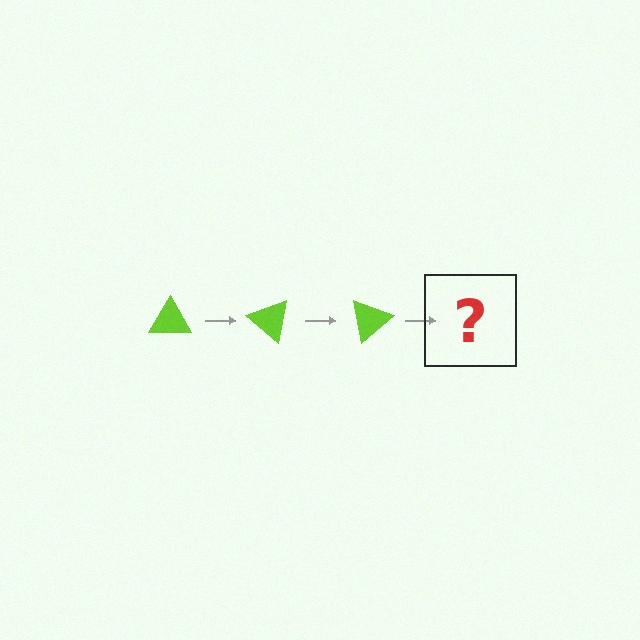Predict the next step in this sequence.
The next step is a lime triangle rotated 120 degrees.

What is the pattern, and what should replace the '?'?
The pattern is that the triangle rotates 40 degrees each step. The '?' should be a lime triangle rotated 120 degrees.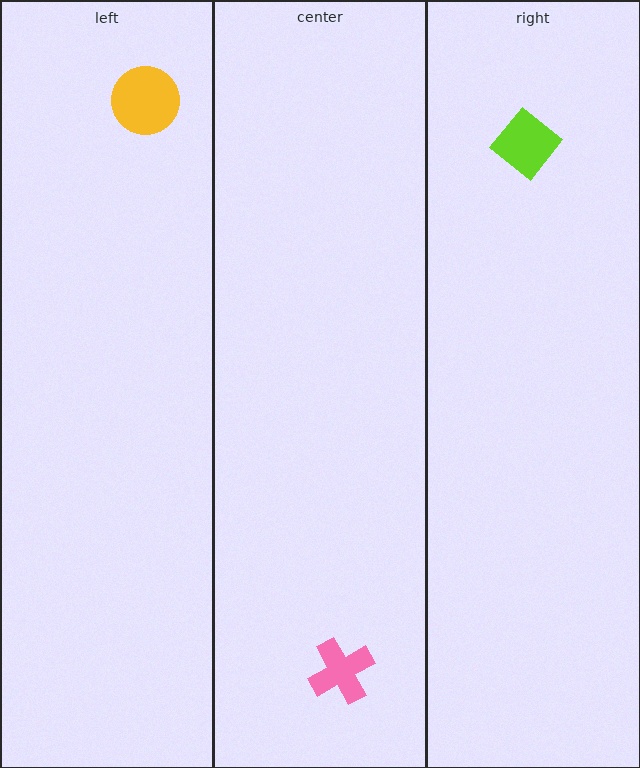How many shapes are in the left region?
1.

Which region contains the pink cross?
The center region.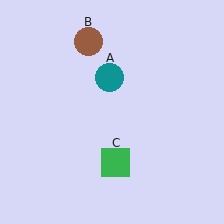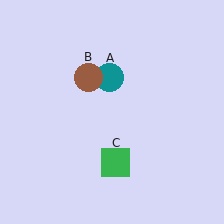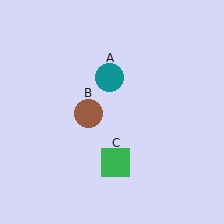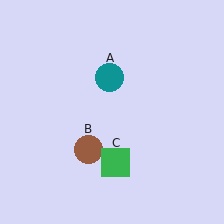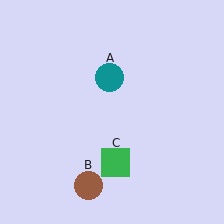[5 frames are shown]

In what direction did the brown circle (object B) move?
The brown circle (object B) moved down.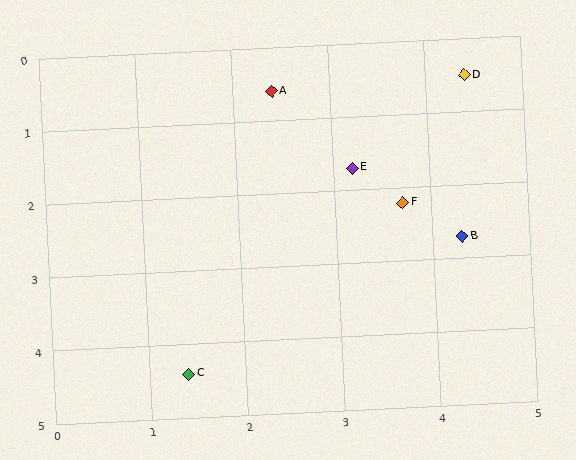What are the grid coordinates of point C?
Point C is at approximately (1.4, 4.4).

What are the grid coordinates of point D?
Point D is at approximately (4.4, 0.5).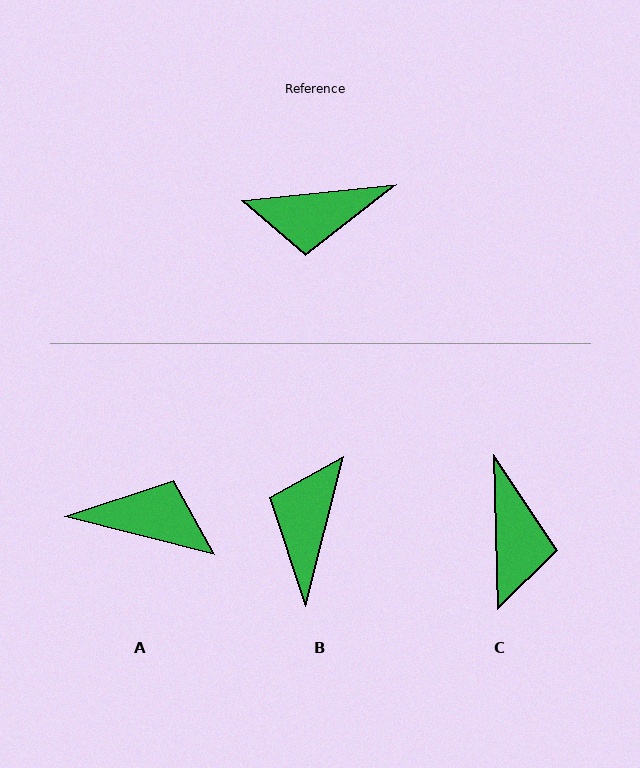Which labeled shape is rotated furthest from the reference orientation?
A, about 160 degrees away.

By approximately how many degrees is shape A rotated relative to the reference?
Approximately 160 degrees counter-clockwise.